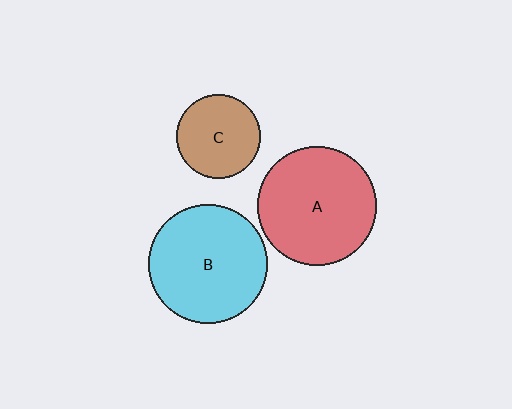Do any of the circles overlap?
No, none of the circles overlap.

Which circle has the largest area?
Circle A (red).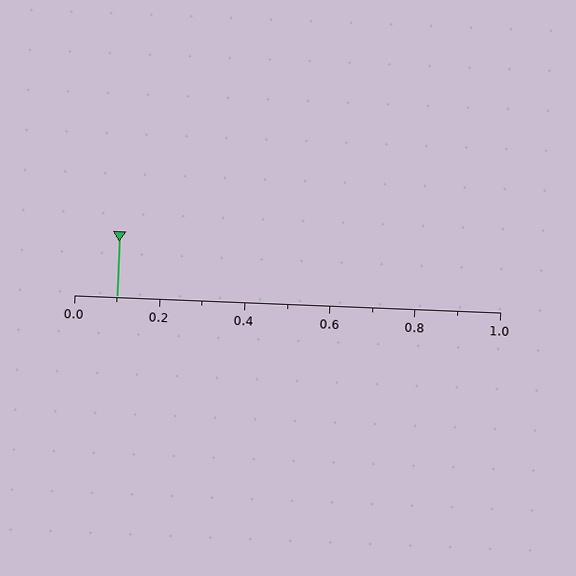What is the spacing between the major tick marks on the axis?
The major ticks are spaced 0.2 apart.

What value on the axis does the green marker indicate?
The marker indicates approximately 0.1.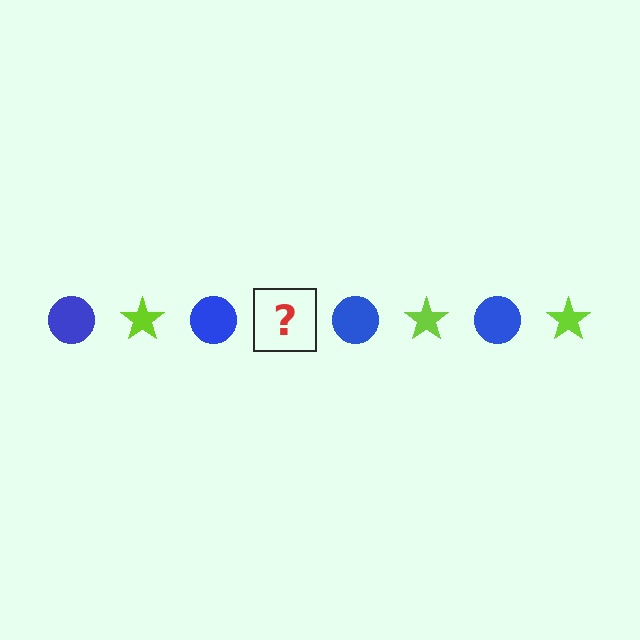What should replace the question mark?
The question mark should be replaced with a lime star.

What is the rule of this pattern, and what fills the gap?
The rule is that the pattern alternates between blue circle and lime star. The gap should be filled with a lime star.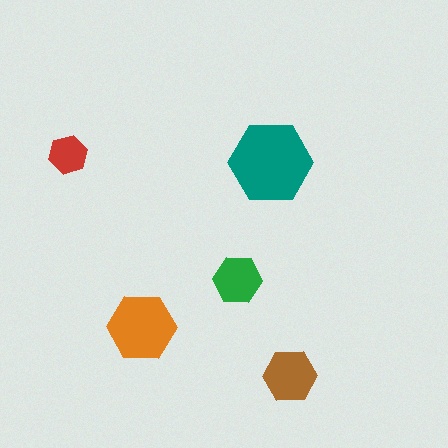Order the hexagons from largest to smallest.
the teal one, the orange one, the brown one, the green one, the red one.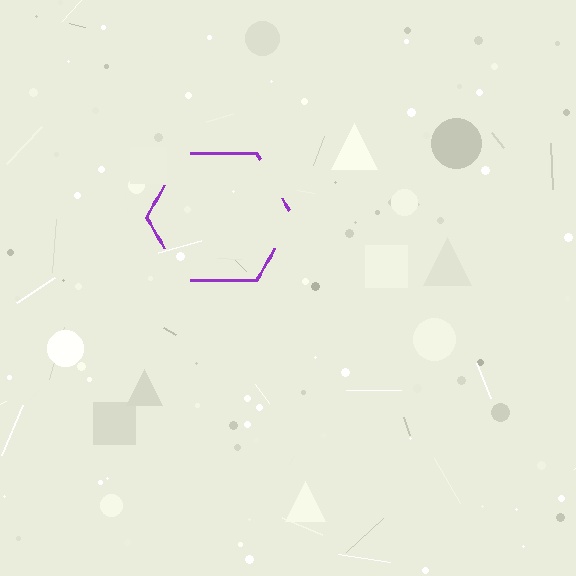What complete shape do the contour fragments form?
The contour fragments form a hexagon.